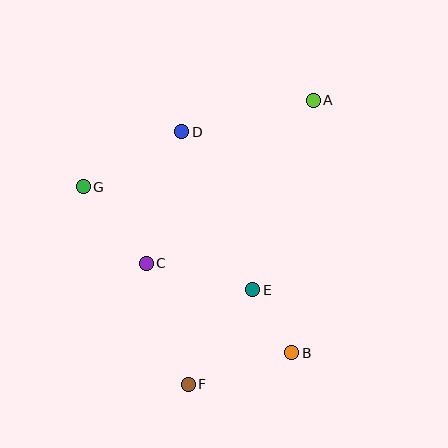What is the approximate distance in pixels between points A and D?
The distance between A and D is approximately 135 pixels.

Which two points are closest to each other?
Points B and E are closest to each other.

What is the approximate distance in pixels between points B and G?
The distance between B and G is approximately 266 pixels.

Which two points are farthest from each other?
Points A and F are farthest from each other.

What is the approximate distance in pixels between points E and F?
The distance between E and F is approximately 114 pixels.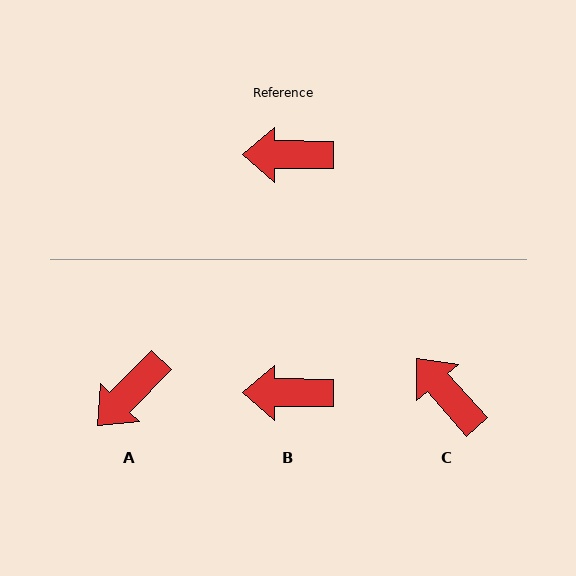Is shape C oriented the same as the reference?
No, it is off by about 48 degrees.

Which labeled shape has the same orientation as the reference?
B.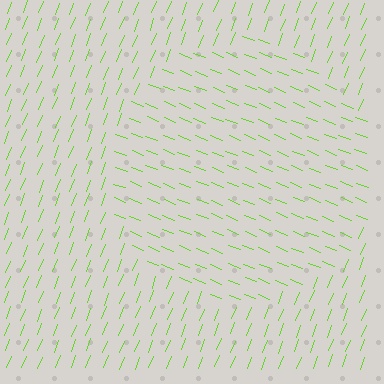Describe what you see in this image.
The image is filled with small lime line segments. A circle region in the image has lines oriented differently from the surrounding lines, creating a visible texture boundary.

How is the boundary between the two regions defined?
The boundary is defined purely by a change in line orientation (approximately 90 degrees difference). All lines are the same color and thickness.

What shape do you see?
I see a circle.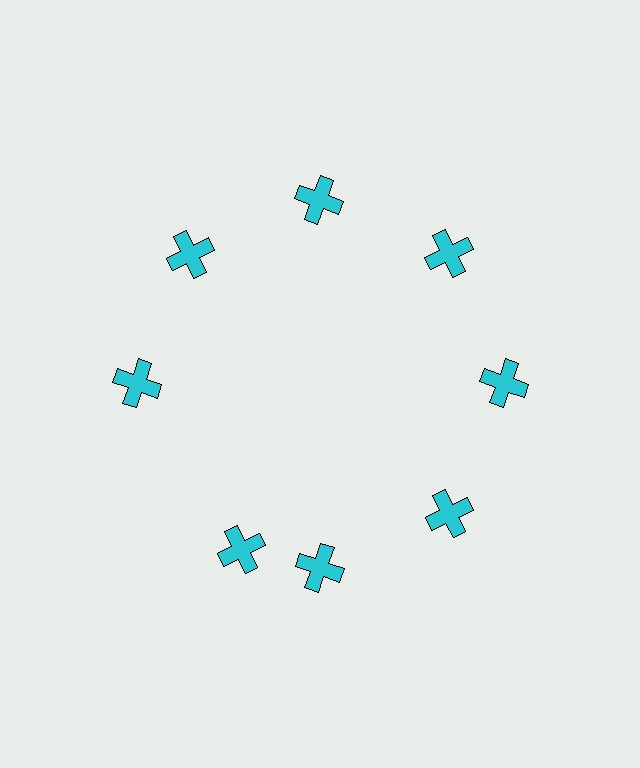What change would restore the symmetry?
The symmetry would be restored by rotating it back into even spacing with its neighbors so that all 8 crosses sit at equal angles and equal distance from the center.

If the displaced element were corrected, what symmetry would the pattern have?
It would have 8-fold rotational symmetry — the pattern would map onto itself every 45 degrees.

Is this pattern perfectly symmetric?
No. The 8 cyan crosses are arranged in a ring, but one element near the 8 o'clock position is rotated out of alignment along the ring, breaking the 8-fold rotational symmetry.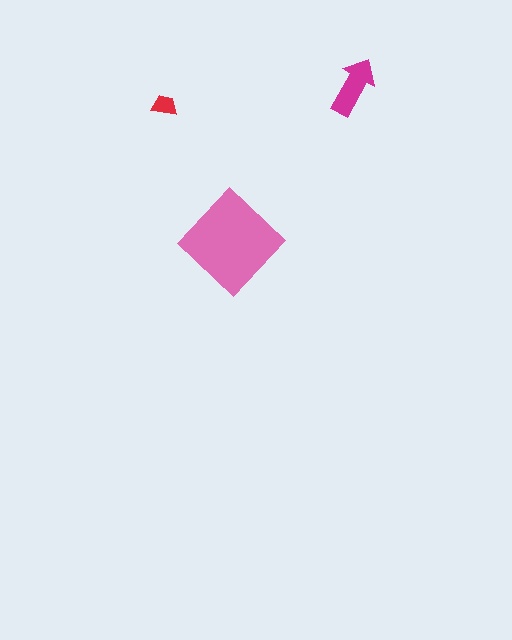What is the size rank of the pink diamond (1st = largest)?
1st.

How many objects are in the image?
There are 3 objects in the image.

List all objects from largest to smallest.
The pink diamond, the magenta arrow, the red trapezoid.